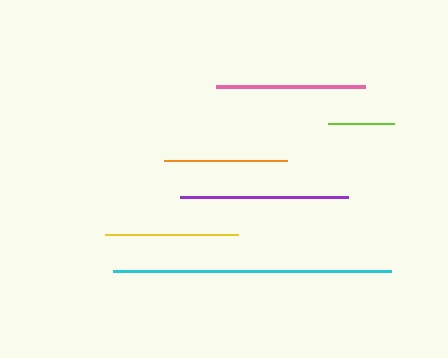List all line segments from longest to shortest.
From longest to shortest: cyan, purple, pink, yellow, orange, lime.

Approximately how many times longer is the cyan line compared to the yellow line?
The cyan line is approximately 2.1 times the length of the yellow line.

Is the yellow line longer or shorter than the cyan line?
The cyan line is longer than the yellow line.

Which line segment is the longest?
The cyan line is the longest at approximately 277 pixels.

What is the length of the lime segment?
The lime segment is approximately 67 pixels long.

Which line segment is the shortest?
The lime line is the shortest at approximately 67 pixels.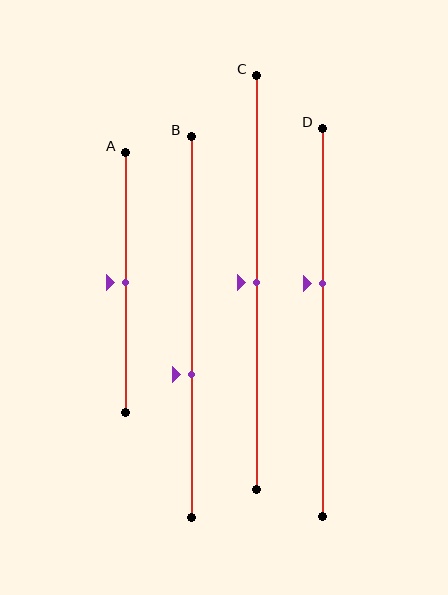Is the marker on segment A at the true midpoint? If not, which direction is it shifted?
Yes, the marker on segment A is at the true midpoint.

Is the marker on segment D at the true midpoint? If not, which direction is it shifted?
No, the marker on segment D is shifted upward by about 10% of the segment length.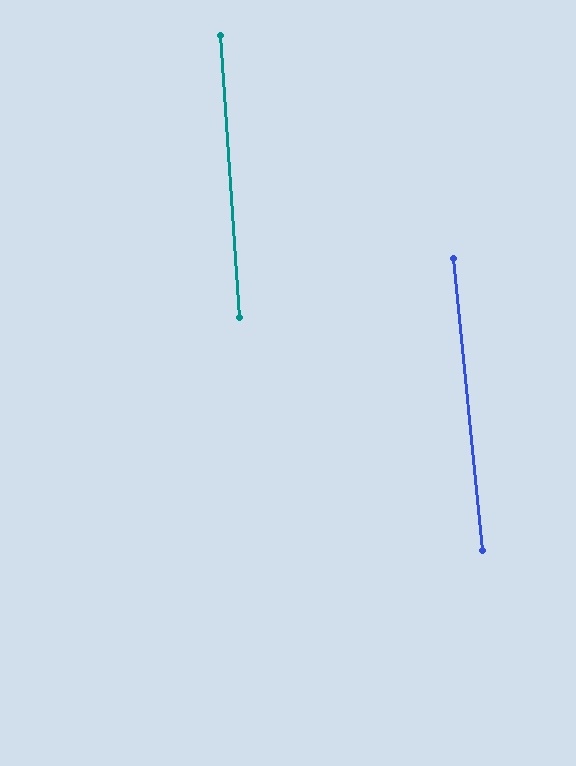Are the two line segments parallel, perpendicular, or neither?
Parallel — their directions differ by only 1.8°.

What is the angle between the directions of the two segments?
Approximately 2 degrees.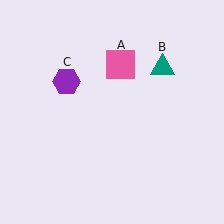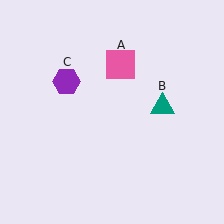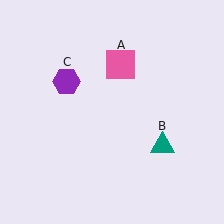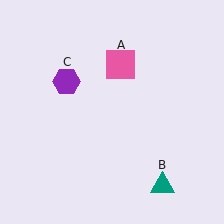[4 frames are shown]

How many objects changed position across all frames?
1 object changed position: teal triangle (object B).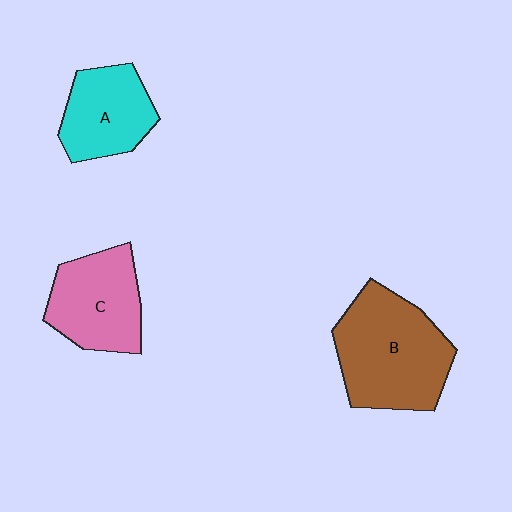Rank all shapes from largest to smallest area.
From largest to smallest: B (brown), C (pink), A (cyan).